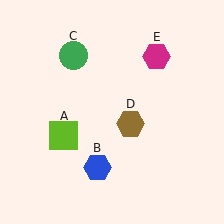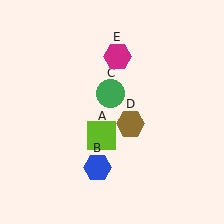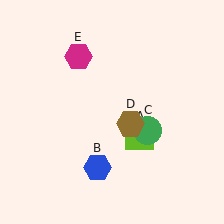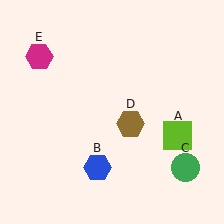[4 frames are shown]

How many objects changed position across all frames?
3 objects changed position: lime square (object A), green circle (object C), magenta hexagon (object E).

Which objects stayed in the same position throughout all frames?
Blue hexagon (object B) and brown hexagon (object D) remained stationary.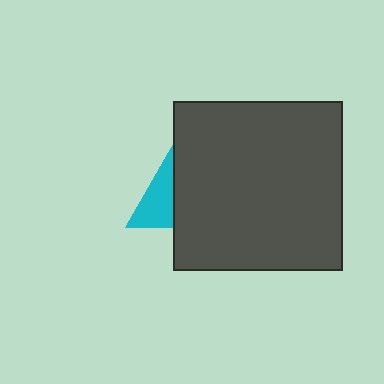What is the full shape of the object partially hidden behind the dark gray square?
The partially hidden object is a cyan triangle.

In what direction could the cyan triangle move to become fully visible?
The cyan triangle could move left. That would shift it out from behind the dark gray square entirely.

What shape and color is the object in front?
The object in front is a dark gray square.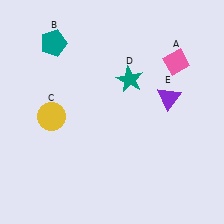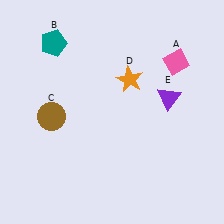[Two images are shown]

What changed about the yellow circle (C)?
In Image 1, C is yellow. In Image 2, it changed to brown.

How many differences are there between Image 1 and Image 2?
There are 2 differences between the two images.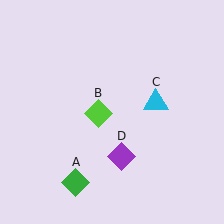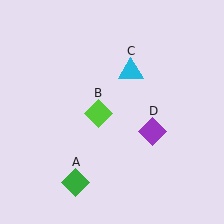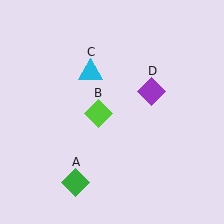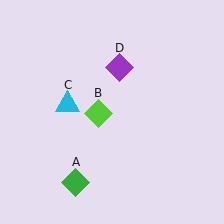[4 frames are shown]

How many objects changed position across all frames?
2 objects changed position: cyan triangle (object C), purple diamond (object D).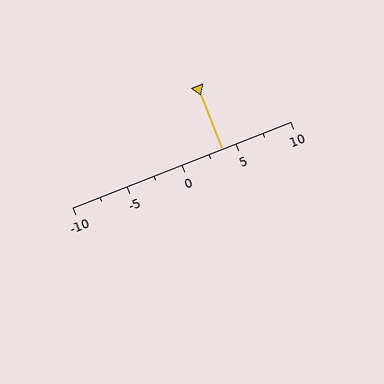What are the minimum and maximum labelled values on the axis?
The axis runs from -10 to 10.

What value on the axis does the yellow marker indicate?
The marker indicates approximately 3.8.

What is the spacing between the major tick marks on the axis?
The major ticks are spaced 5 apart.